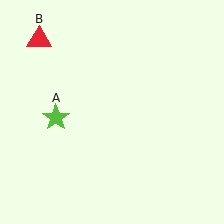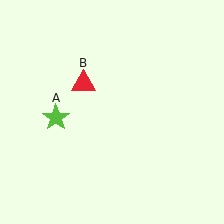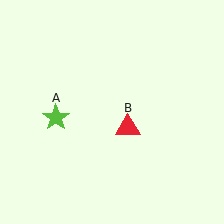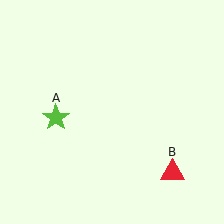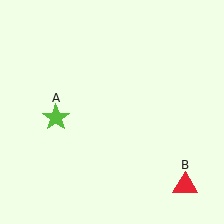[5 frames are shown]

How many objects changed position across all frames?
1 object changed position: red triangle (object B).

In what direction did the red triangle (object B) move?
The red triangle (object B) moved down and to the right.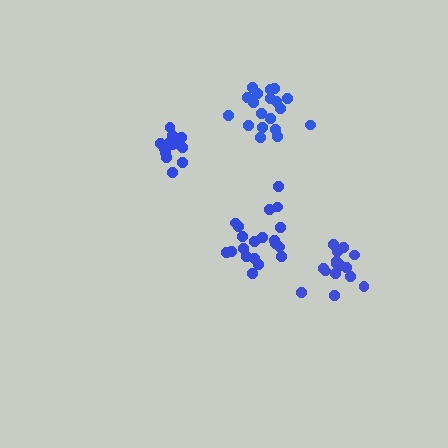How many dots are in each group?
Group 1: 15 dots, Group 2: 19 dots, Group 3: 15 dots, Group 4: 20 dots (69 total).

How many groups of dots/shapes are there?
There are 4 groups.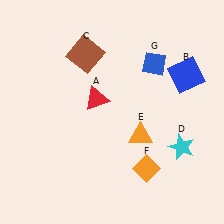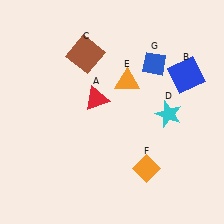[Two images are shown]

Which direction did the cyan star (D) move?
The cyan star (D) moved up.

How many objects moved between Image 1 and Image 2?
2 objects moved between the two images.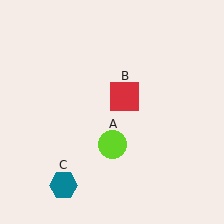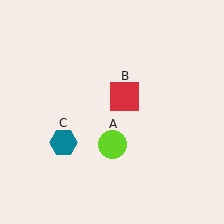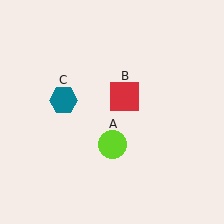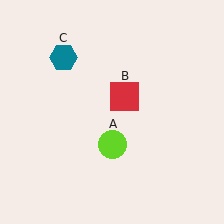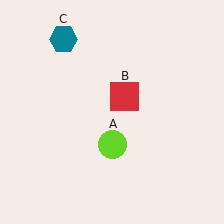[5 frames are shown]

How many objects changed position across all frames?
1 object changed position: teal hexagon (object C).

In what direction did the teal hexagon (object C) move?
The teal hexagon (object C) moved up.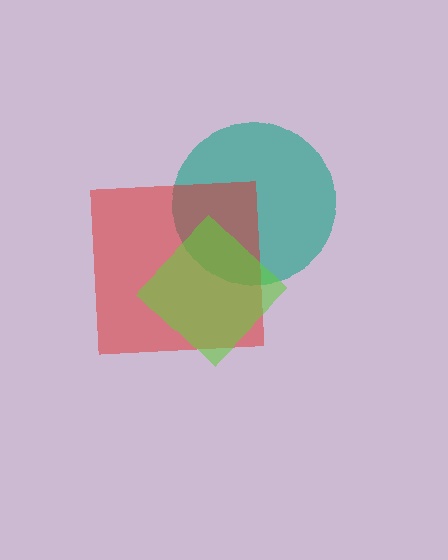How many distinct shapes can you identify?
There are 3 distinct shapes: a teal circle, a red square, a lime diamond.